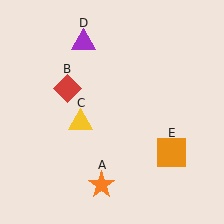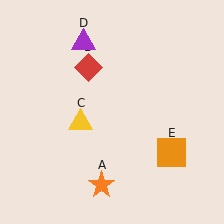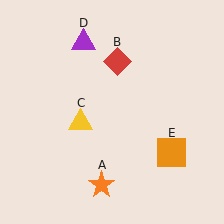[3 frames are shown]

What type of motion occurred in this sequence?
The red diamond (object B) rotated clockwise around the center of the scene.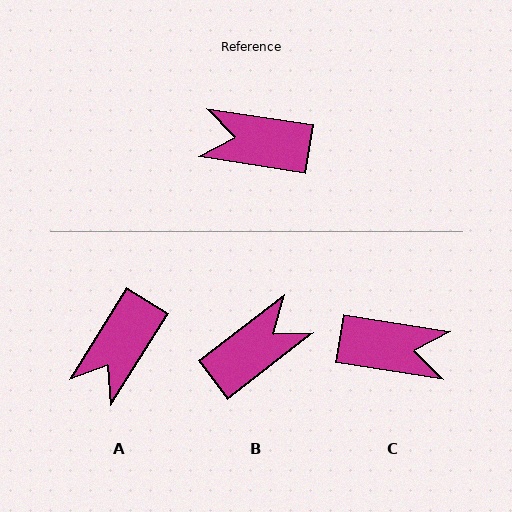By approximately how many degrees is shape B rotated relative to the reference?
Approximately 134 degrees clockwise.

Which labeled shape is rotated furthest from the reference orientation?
C, about 180 degrees away.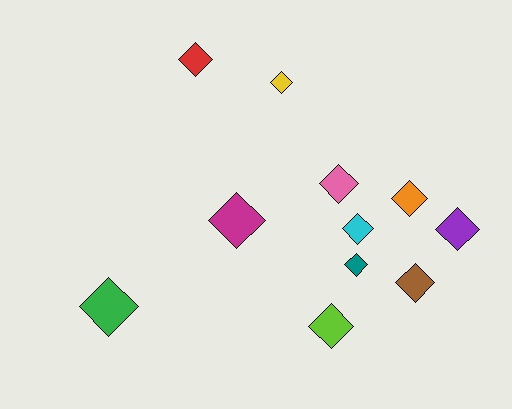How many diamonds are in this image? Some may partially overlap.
There are 11 diamonds.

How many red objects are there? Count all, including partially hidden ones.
There is 1 red object.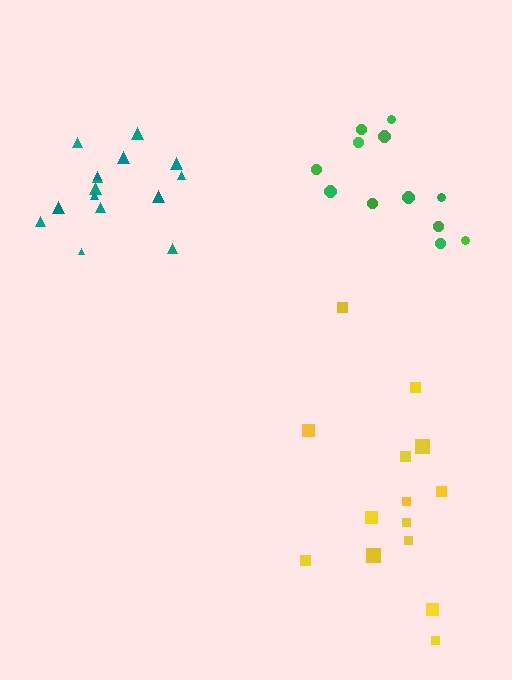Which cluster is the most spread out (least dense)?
Yellow.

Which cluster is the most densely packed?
Teal.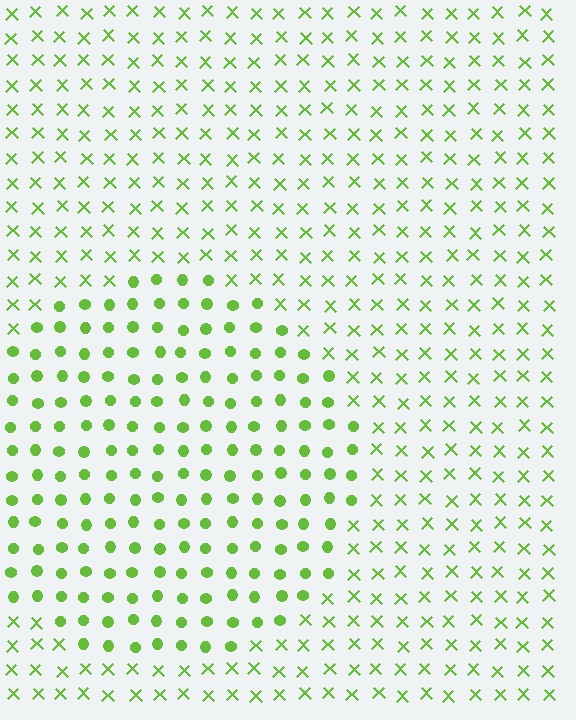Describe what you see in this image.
The image is filled with small lime elements arranged in a uniform grid. A circle-shaped region contains circles, while the surrounding area contains X marks. The boundary is defined purely by the change in element shape.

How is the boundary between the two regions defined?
The boundary is defined by a change in element shape: circles inside vs. X marks outside. All elements share the same color and spacing.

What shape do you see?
I see a circle.